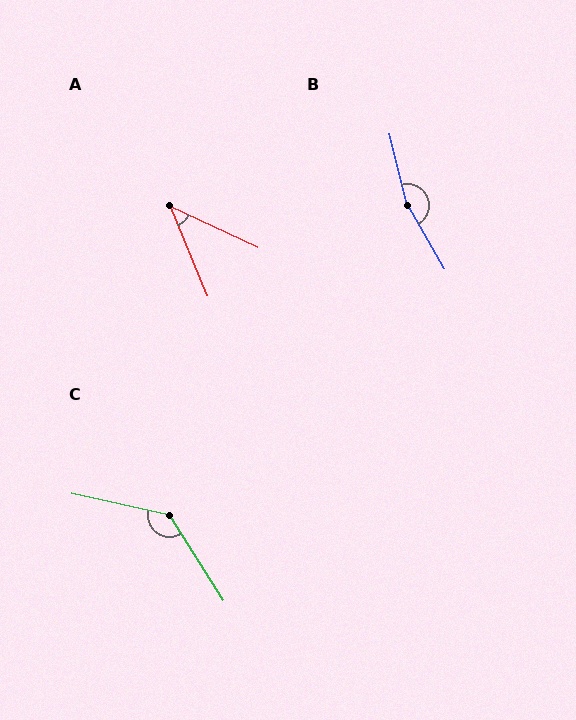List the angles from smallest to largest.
A (42°), C (135°), B (164°).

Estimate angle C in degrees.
Approximately 135 degrees.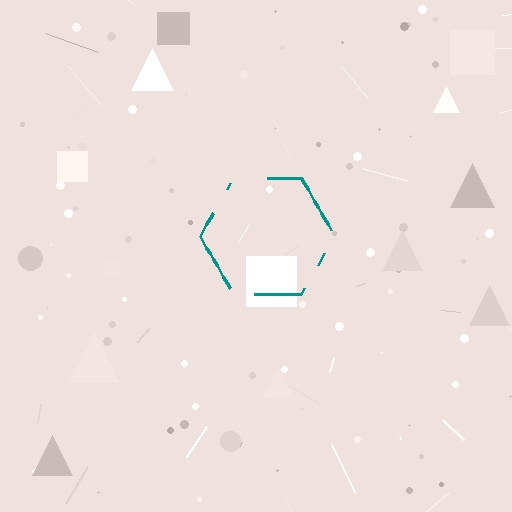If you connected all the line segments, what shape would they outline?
They would outline a hexagon.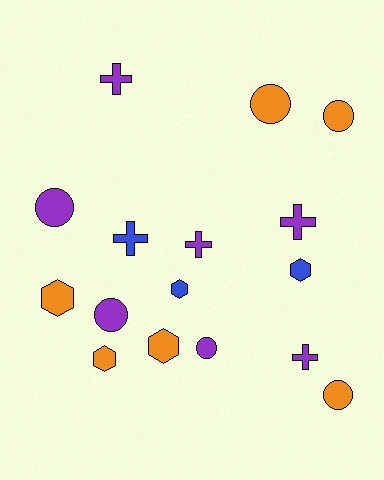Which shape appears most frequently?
Circle, with 6 objects.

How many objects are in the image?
There are 16 objects.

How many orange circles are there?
There are 3 orange circles.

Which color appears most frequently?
Purple, with 7 objects.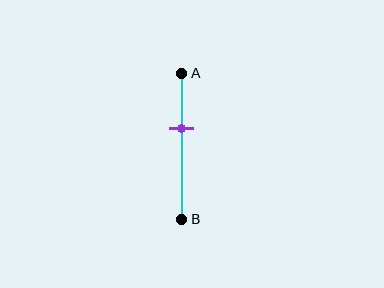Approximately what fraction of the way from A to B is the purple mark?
The purple mark is approximately 40% of the way from A to B.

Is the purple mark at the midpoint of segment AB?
No, the mark is at about 40% from A, not at the 50% midpoint.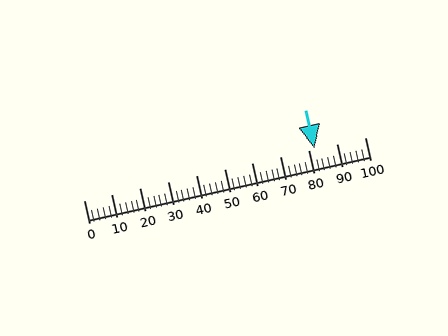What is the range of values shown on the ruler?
The ruler shows values from 0 to 100.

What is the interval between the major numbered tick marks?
The major tick marks are spaced 10 units apart.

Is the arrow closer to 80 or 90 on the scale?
The arrow is closer to 80.